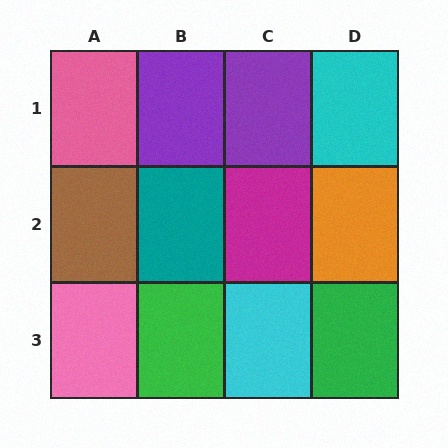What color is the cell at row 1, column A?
Pink.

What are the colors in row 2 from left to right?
Brown, teal, magenta, orange.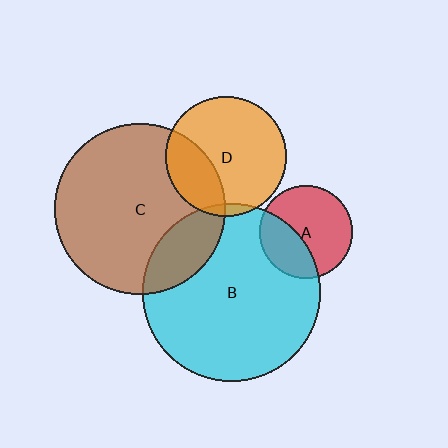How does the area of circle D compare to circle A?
Approximately 1.7 times.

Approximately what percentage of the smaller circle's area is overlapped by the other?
Approximately 30%.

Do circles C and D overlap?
Yes.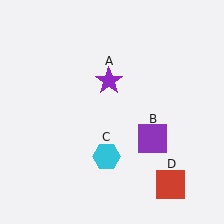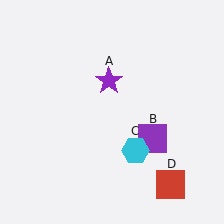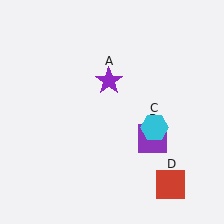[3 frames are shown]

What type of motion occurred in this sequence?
The cyan hexagon (object C) rotated counterclockwise around the center of the scene.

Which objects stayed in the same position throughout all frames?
Purple star (object A) and purple square (object B) and red square (object D) remained stationary.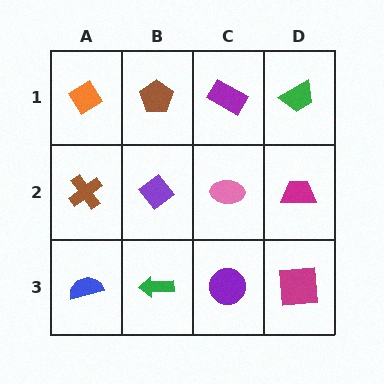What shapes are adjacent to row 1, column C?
A pink ellipse (row 2, column C), a brown pentagon (row 1, column B), a green trapezoid (row 1, column D).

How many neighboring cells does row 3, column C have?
3.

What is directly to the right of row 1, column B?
A purple rectangle.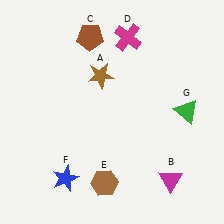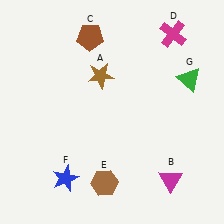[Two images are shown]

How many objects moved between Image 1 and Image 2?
2 objects moved between the two images.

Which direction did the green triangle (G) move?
The green triangle (G) moved up.